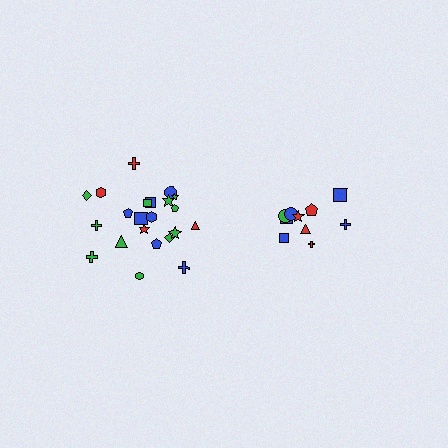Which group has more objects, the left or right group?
The left group.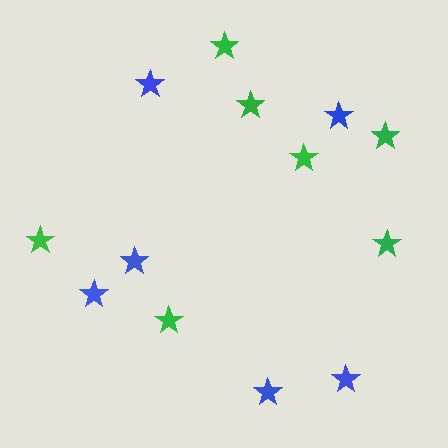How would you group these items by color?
There are 2 groups: one group of blue stars (6) and one group of green stars (7).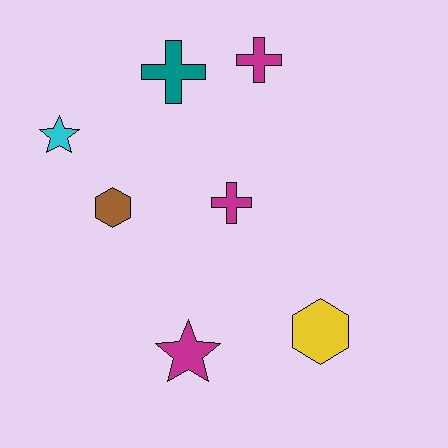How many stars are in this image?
There are 2 stars.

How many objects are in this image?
There are 7 objects.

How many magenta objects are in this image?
There are 3 magenta objects.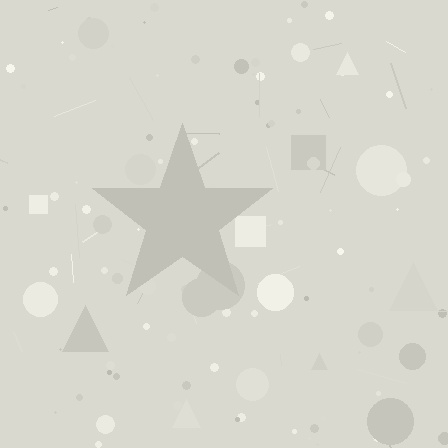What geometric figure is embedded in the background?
A star is embedded in the background.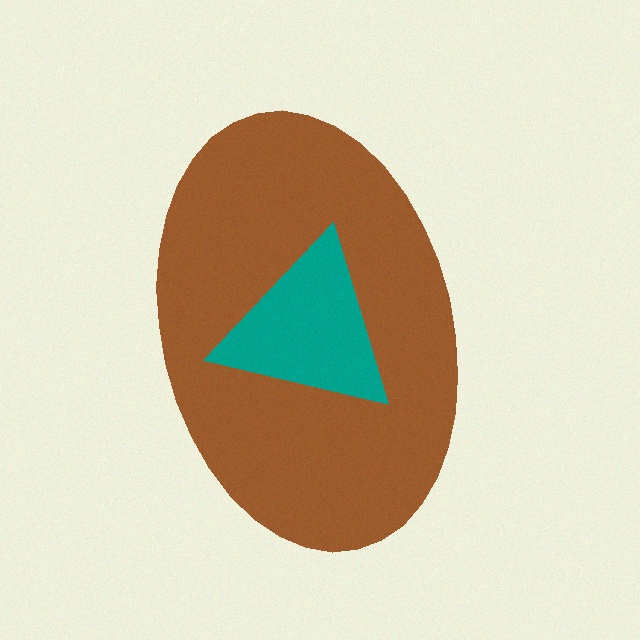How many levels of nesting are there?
2.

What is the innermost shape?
The teal triangle.